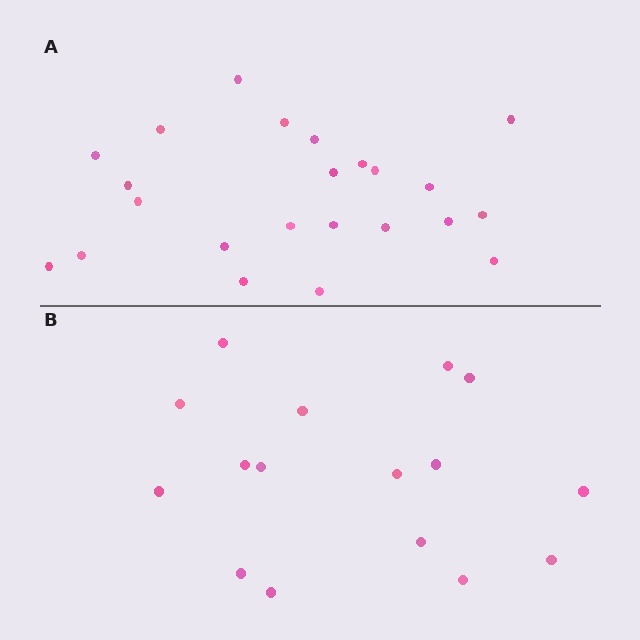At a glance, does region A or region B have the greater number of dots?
Region A (the top region) has more dots.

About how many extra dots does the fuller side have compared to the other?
Region A has roughly 8 or so more dots than region B.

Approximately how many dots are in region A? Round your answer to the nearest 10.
About 20 dots. (The exact count is 23, which rounds to 20.)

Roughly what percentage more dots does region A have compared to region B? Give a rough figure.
About 45% more.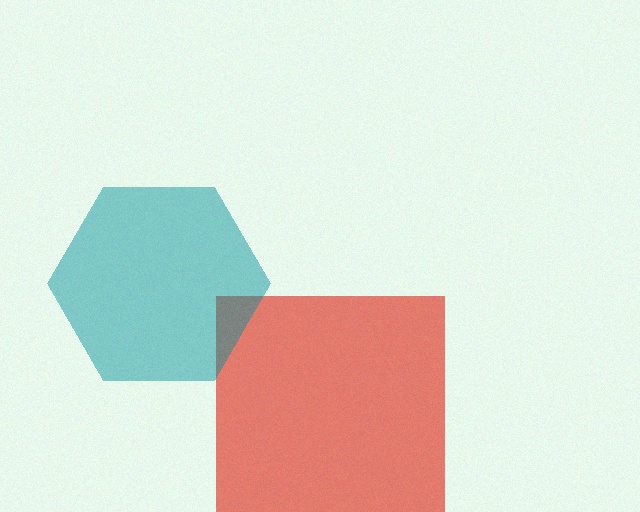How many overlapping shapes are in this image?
There are 2 overlapping shapes in the image.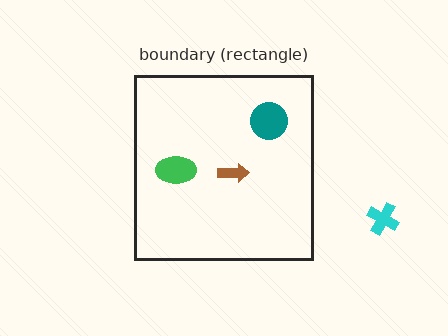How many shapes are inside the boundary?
3 inside, 1 outside.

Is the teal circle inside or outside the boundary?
Inside.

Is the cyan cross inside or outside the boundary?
Outside.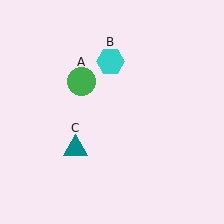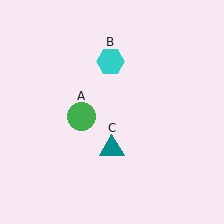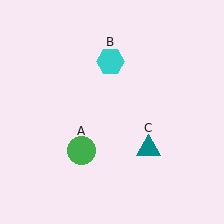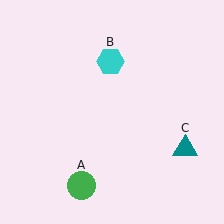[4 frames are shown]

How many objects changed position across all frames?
2 objects changed position: green circle (object A), teal triangle (object C).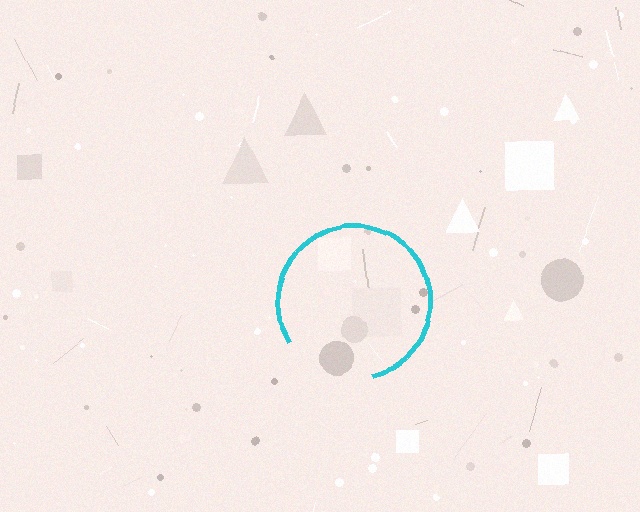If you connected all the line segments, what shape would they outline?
They would outline a circle.